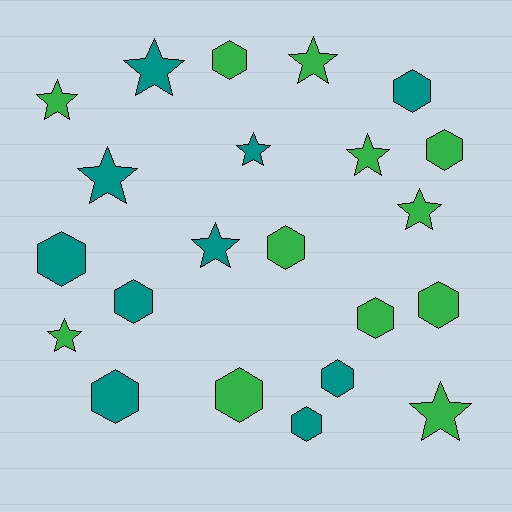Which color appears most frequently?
Green, with 12 objects.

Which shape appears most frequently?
Hexagon, with 12 objects.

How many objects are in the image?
There are 22 objects.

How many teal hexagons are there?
There are 6 teal hexagons.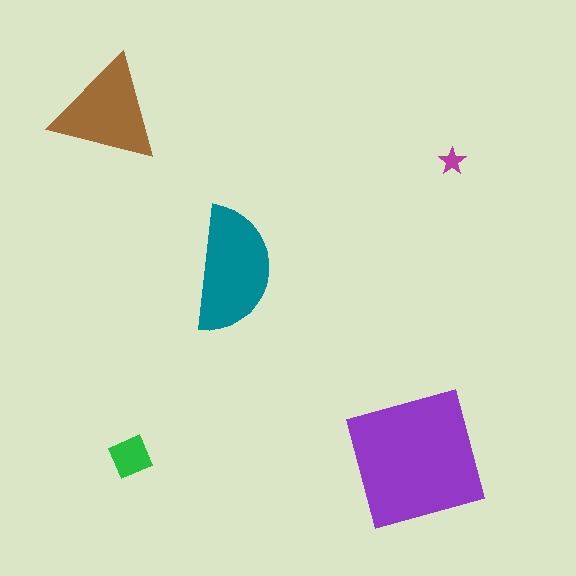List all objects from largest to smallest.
The purple square, the teal semicircle, the brown triangle, the green diamond, the magenta star.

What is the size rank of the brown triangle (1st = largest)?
3rd.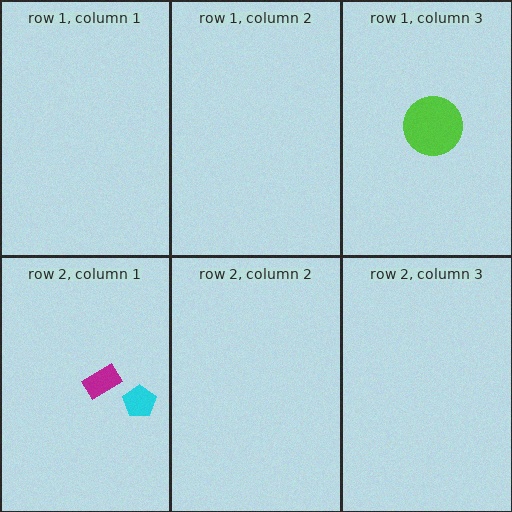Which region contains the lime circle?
The row 1, column 3 region.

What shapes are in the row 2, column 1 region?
The magenta rectangle, the cyan pentagon.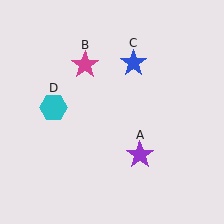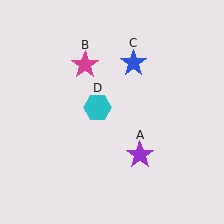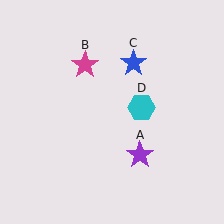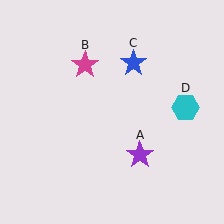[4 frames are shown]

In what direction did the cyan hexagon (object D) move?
The cyan hexagon (object D) moved right.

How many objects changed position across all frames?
1 object changed position: cyan hexagon (object D).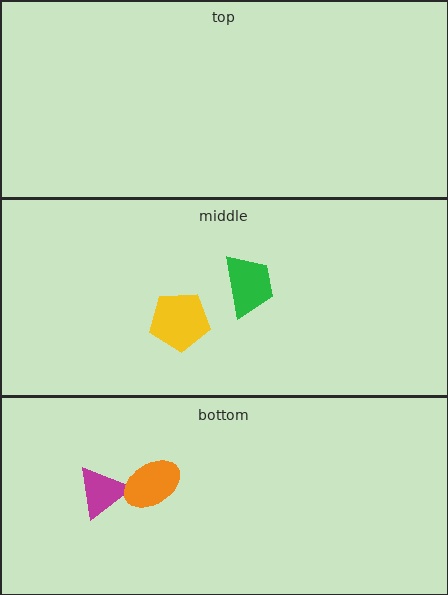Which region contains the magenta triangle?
The bottom region.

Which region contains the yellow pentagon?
The middle region.